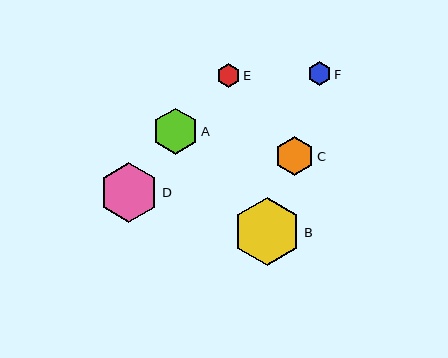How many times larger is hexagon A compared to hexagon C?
Hexagon A is approximately 1.2 times the size of hexagon C.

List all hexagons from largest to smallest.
From largest to smallest: B, D, A, C, F, E.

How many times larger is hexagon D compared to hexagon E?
Hexagon D is approximately 2.6 times the size of hexagon E.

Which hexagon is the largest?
Hexagon B is the largest with a size of approximately 68 pixels.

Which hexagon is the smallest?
Hexagon E is the smallest with a size of approximately 23 pixels.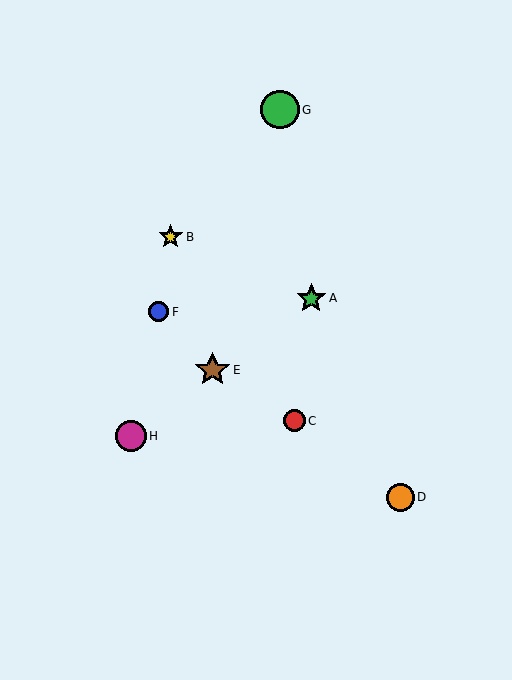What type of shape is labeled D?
Shape D is an orange circle.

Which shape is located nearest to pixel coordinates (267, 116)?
The green circle (labeled G) at (280, 110) is nearest to that location.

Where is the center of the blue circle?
The center of the blue circle is at (159, 312).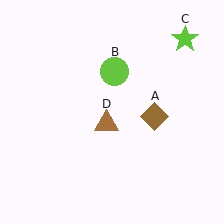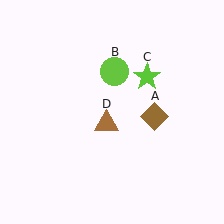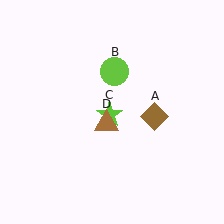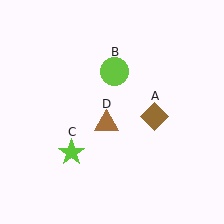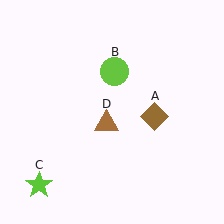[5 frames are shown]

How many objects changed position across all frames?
1 object changed position: lime star (object C).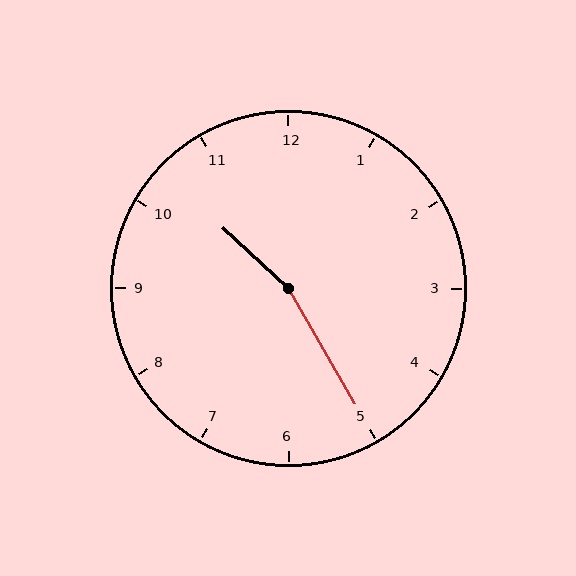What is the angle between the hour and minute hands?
Approximately 162 degrees.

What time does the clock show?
10:25.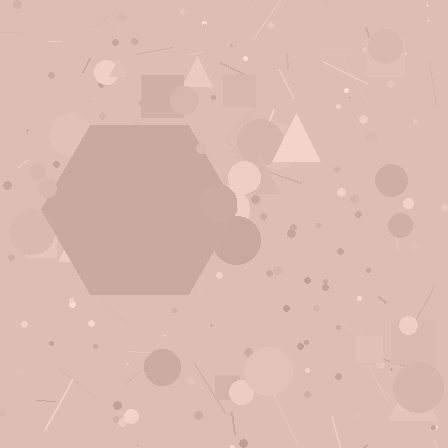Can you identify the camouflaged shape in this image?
The camouflaged shape is a hexagon.